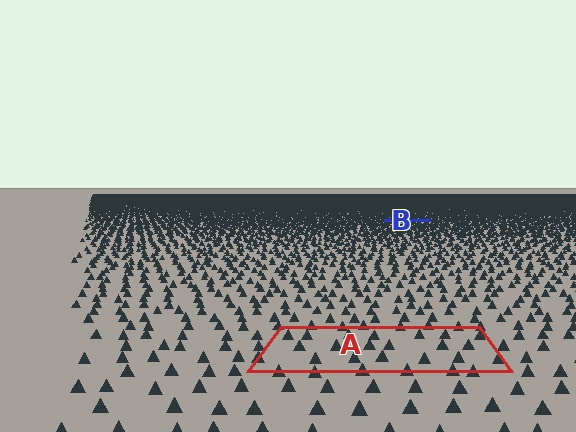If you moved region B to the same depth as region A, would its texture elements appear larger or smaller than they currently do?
They would appear larger. At a closer depth, the same texture elements are projected at a bigger on-screen size.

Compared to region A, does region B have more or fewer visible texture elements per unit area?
Region B has more texture elements per unit area — they are packed more densely because it is farther away.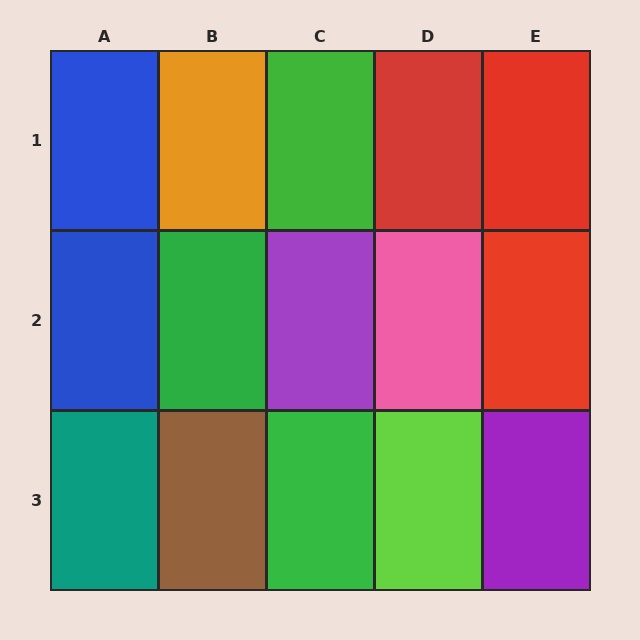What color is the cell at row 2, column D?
Pink.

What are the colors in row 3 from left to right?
Teal, brown, green, lime, purple.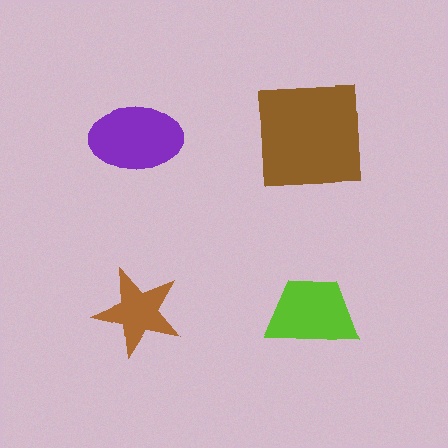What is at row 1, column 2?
A brown square.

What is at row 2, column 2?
A lime trapezoid.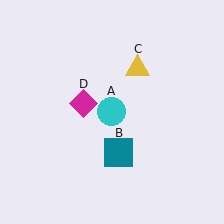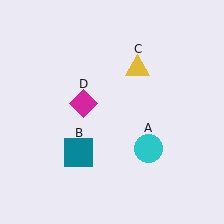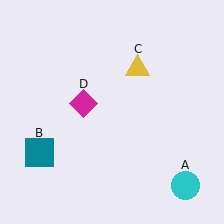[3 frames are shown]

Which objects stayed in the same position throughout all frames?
Yellow triangle (object C) and magenta diamond (object D) remained stationary.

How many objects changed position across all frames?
2 objects changed position: cyan circle (object A), teal square (object B).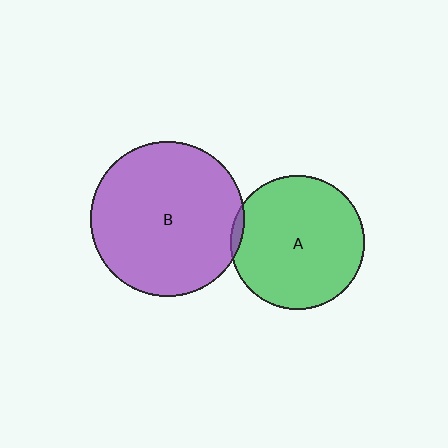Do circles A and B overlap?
Yes.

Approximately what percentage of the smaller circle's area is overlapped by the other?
Approximately 5%.